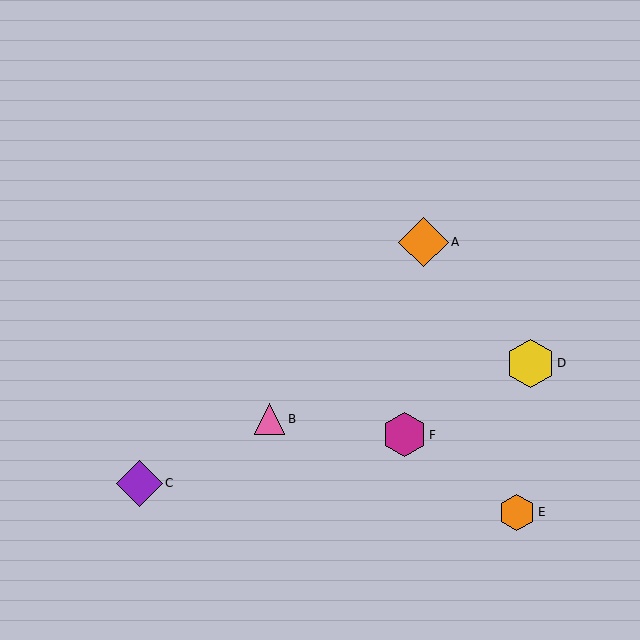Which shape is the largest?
The orange diamond (labeled A) is the largest.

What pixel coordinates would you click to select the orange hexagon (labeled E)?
Click at (517, 512) to select the orange hexagon E.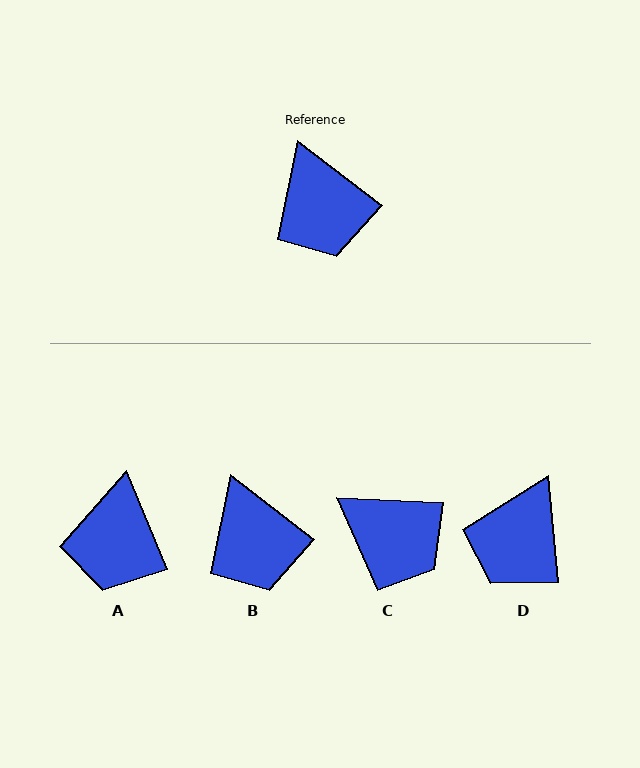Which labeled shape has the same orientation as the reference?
B.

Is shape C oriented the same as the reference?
No, it is off by about 35 degrees.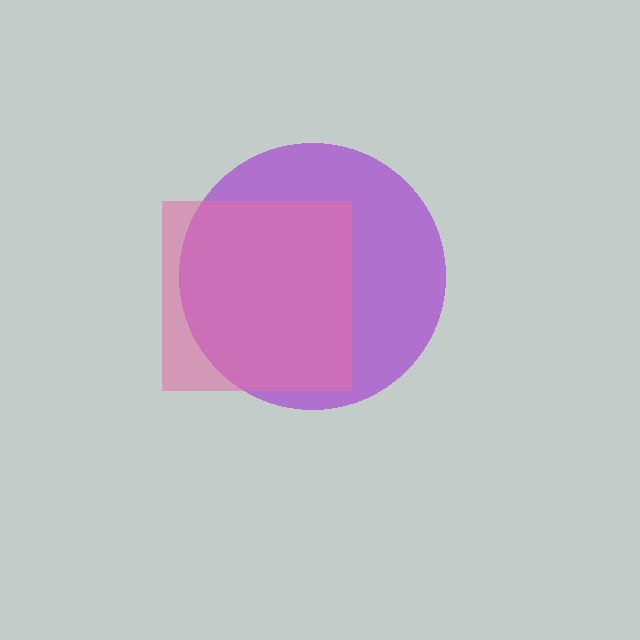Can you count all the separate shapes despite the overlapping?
Yes, there are 2 separate shapes.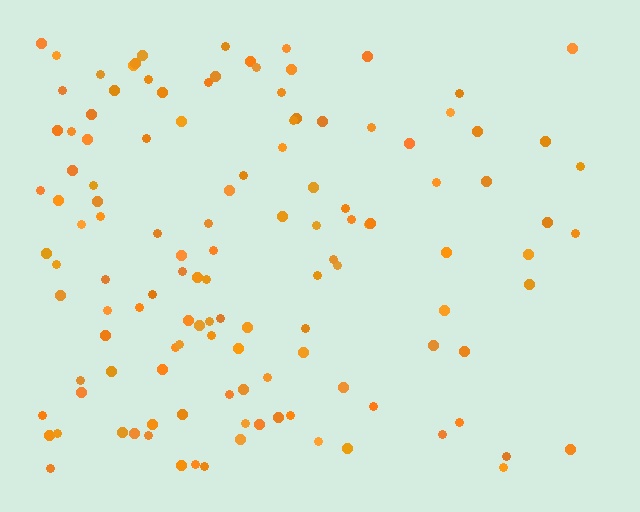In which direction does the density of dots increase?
From right to left, with the left side densest.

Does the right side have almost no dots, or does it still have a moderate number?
Still a moderate number, just noticeably fewer than the left.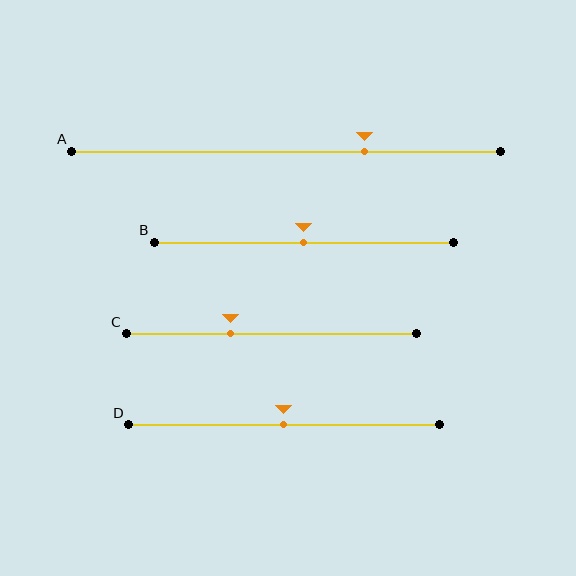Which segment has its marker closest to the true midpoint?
Segment B has its marker closest to the true midpoint.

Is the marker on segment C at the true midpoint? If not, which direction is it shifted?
No, the marker on segment C is shifted to the left by about 14% of the segment length.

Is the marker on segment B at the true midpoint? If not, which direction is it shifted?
Yes, the marker on segment B is at the true midpoint.